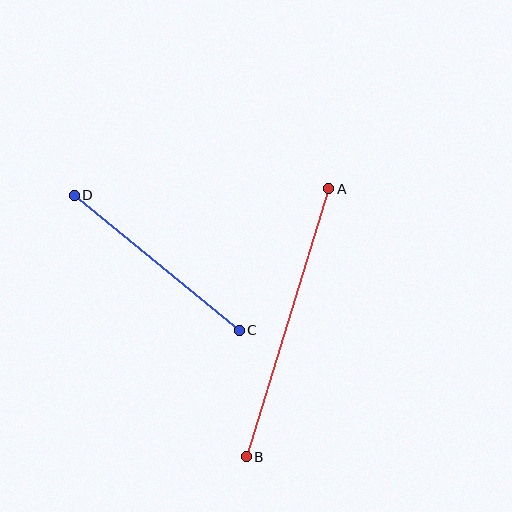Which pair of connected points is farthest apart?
Points A and B are farthest apart.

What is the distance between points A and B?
The distance is approximately 281 pixels.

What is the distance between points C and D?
The distance is approximately 213 pixels.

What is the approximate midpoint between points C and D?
The midpoint is at approximately (157, 263) pixels.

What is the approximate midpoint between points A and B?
The midpoint is at approximately (288, 323) pixels.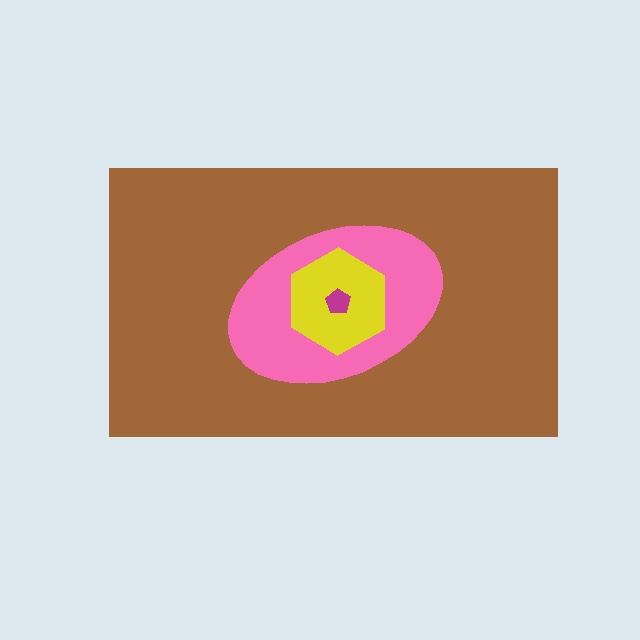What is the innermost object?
The magenta pentagon.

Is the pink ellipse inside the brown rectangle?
Yes.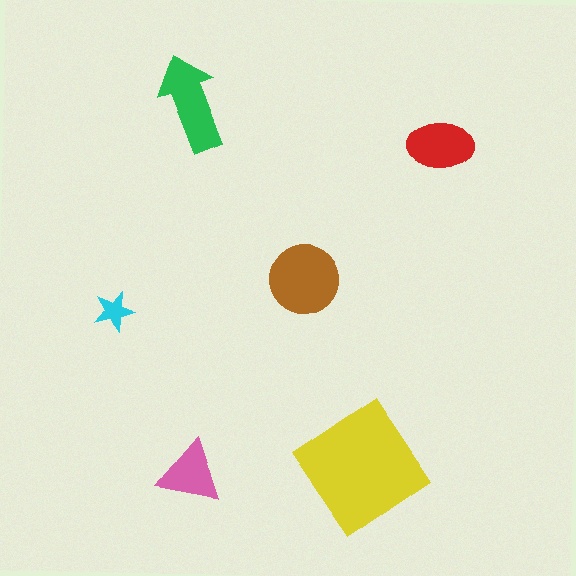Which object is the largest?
The yellow diamond.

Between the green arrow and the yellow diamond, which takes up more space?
The yellow diamond.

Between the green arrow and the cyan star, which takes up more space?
The green arrow.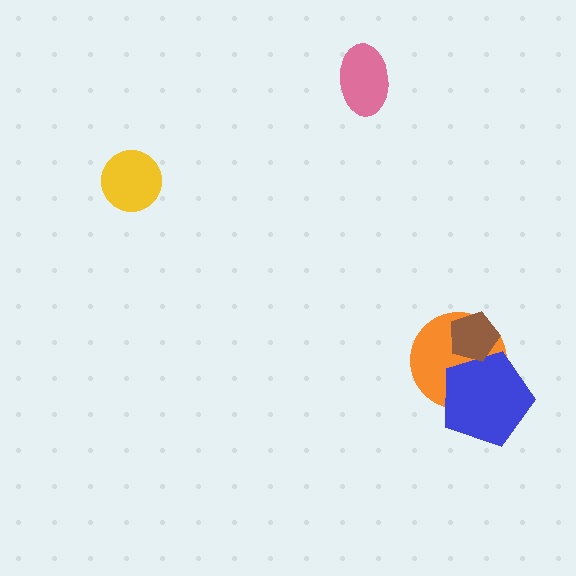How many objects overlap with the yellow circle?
0 objects overlap with the yellow circle.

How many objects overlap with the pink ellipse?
0 objects overlap with the pink ellipse.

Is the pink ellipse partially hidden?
No, no other shape covers it.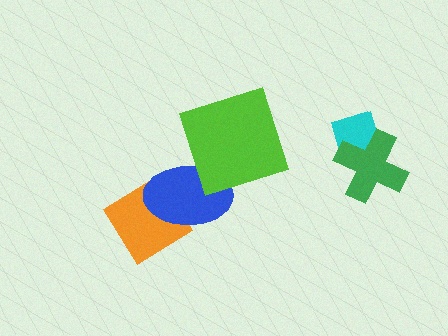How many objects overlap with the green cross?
1 object overlaps with the green cross.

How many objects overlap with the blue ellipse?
2 objects overlap with the blue ellipse.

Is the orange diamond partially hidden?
Yes, it is partially covered by another shape.